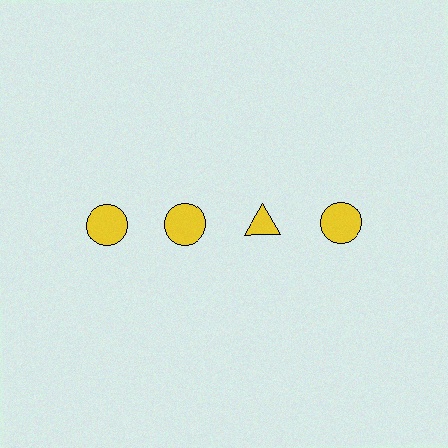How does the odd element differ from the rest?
It has a different shape: triangle instead of circle.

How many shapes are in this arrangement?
There are 4 shapes arranged in a grid pattern.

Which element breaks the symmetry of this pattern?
The yellow triangle in the top row, center column breaks the symmetry. All other shapes are yellow circles.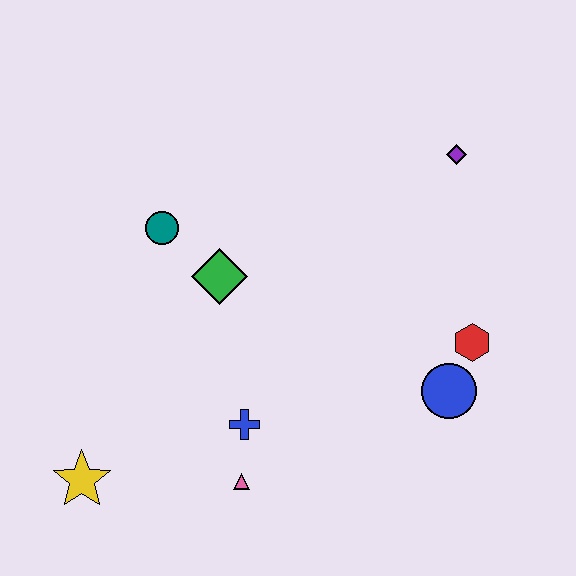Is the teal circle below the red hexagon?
No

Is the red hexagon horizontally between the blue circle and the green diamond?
No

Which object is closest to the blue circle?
The red hexagon is closest to the blue circle.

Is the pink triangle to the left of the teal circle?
No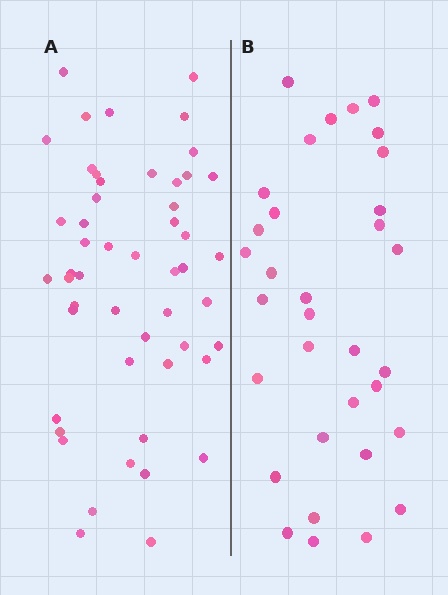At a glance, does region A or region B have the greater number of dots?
Region A (the left region) has more dots.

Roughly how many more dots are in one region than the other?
Region A has approximately 20 more dots than region B.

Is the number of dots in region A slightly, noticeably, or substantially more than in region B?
Region A has substantially more. The ratio is roughly 1.5 to 1.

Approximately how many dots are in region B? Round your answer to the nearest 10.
About 30 dots. (The exact count is 33, which rounds to 30.)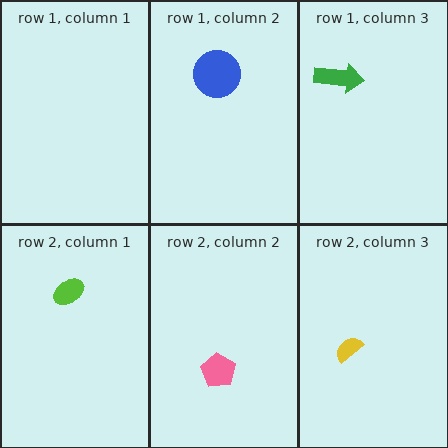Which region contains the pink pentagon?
The row 2, column 2 region.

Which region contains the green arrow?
The row 1, column 3 region.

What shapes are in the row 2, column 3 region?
The yellow semicircle.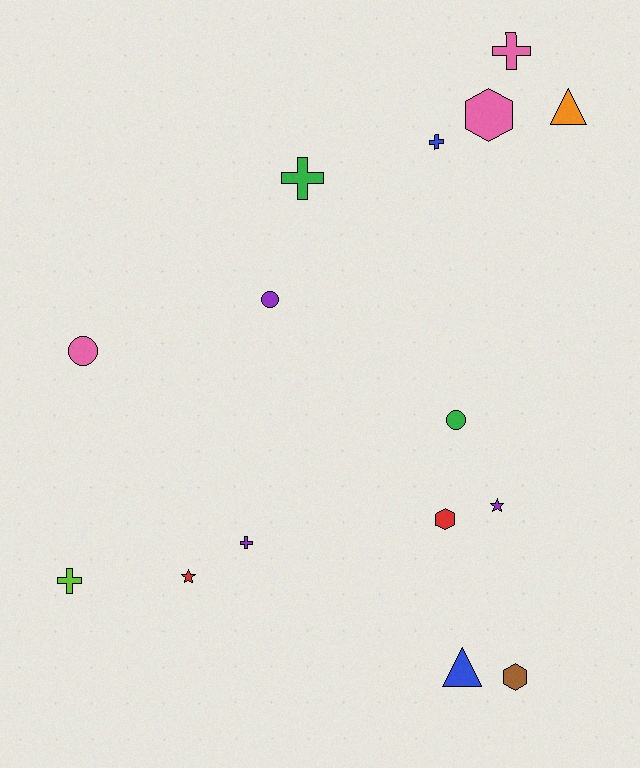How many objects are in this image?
There are 15 objects.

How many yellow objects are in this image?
There are no yellow objects.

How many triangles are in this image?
There are 2 triangles.